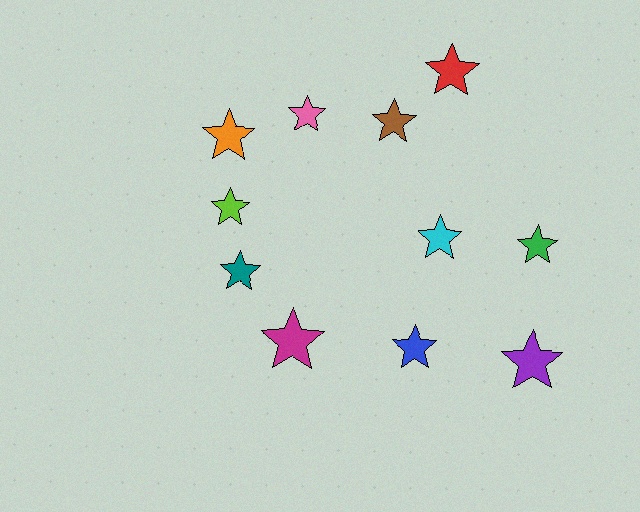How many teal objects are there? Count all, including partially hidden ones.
There is 1 teal object.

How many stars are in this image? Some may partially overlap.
There are 11 stars.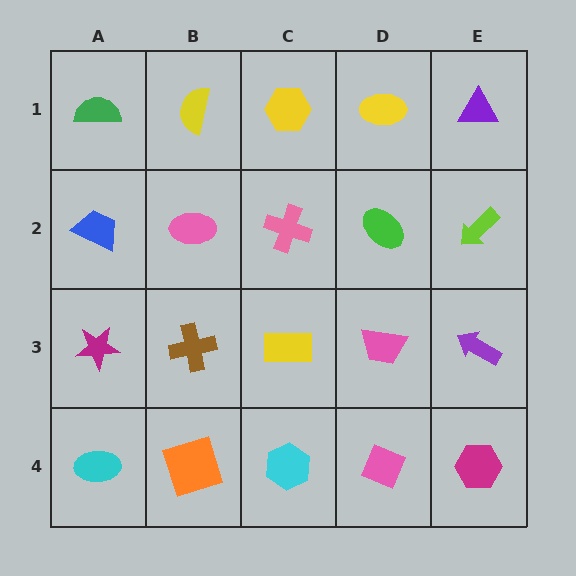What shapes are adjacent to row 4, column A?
A magenta star (row 3, column A), an orange square (row 4, column B).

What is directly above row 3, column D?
A green ellipse.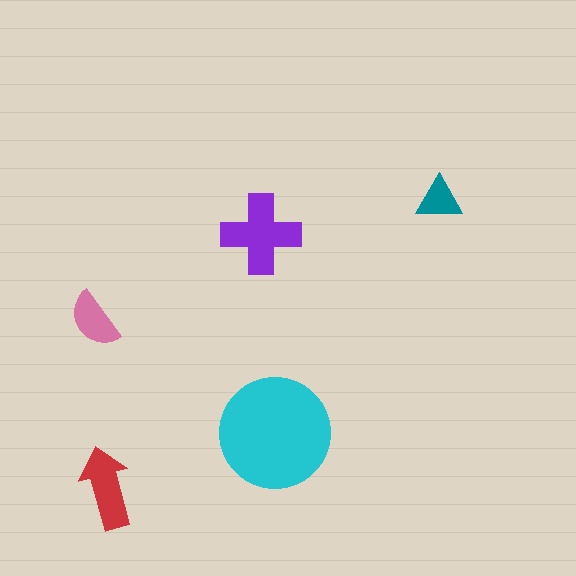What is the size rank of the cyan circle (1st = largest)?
1st.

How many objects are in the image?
There are 5 objects in the image.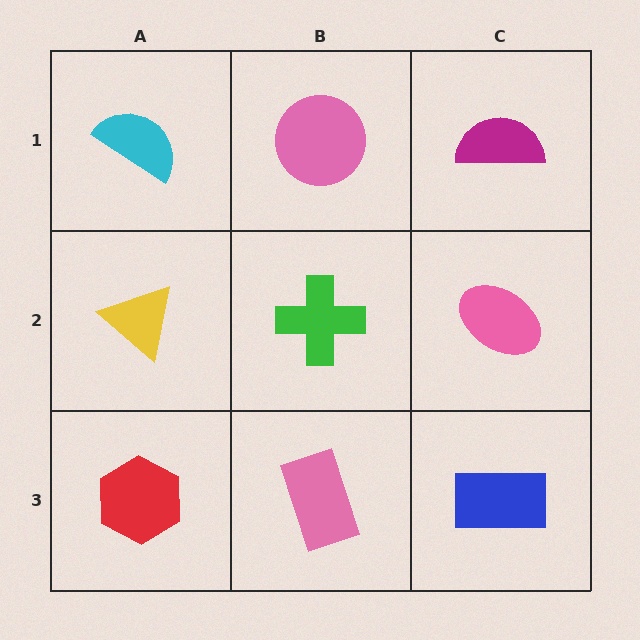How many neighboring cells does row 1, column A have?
2.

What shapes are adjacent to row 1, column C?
A pink ellipse (row 2, column C), a pink circle (row 1, column B).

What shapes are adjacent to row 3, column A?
A yellow triangle (row 2, column A), a pink rectangle (row 3, column B).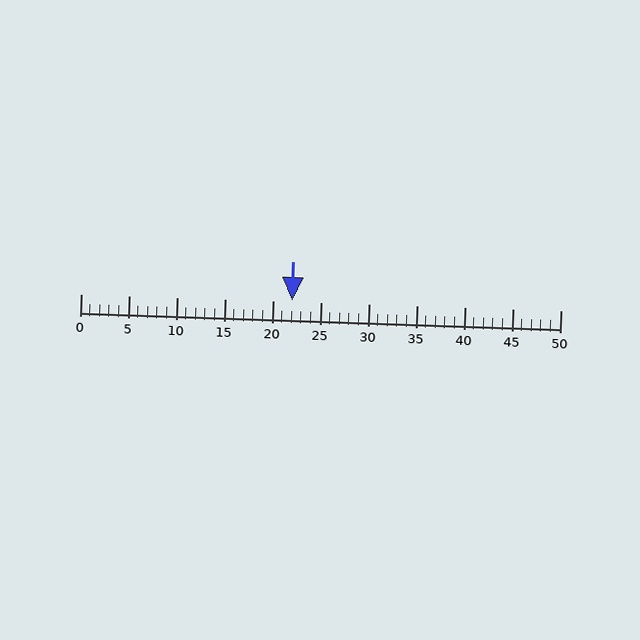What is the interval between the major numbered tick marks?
The major tick marks are spaced 5 units apart.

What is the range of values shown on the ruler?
The ruler shows values from 0 to 50.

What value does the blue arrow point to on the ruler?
The blue arrow points to approximately 22.